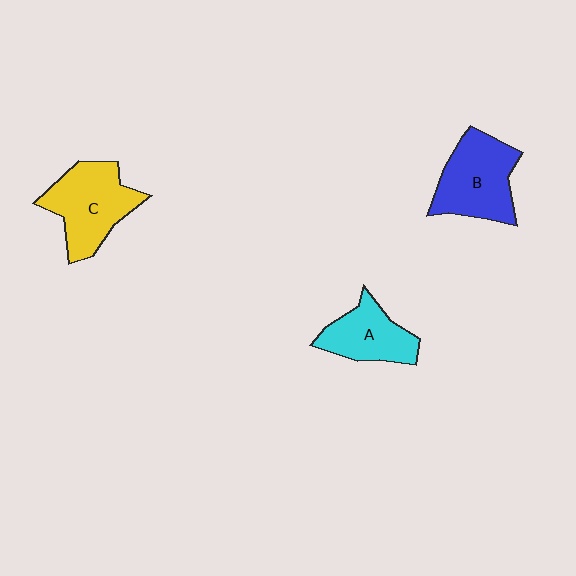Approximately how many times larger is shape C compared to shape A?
Approximately 1.4 times.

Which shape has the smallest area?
Shape A (cyan).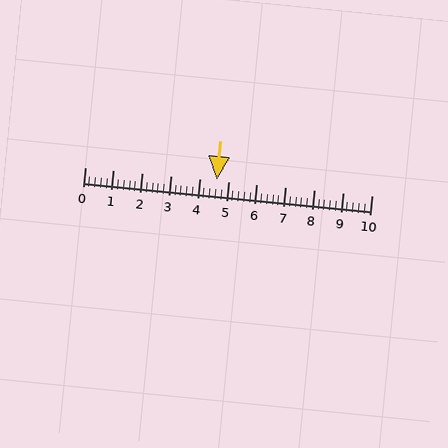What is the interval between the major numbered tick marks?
The major tick marks are spaced 1 units apart.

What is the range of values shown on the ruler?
The ruler shows values from 0 to 10.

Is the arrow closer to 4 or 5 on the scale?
The arrow is closer to 5.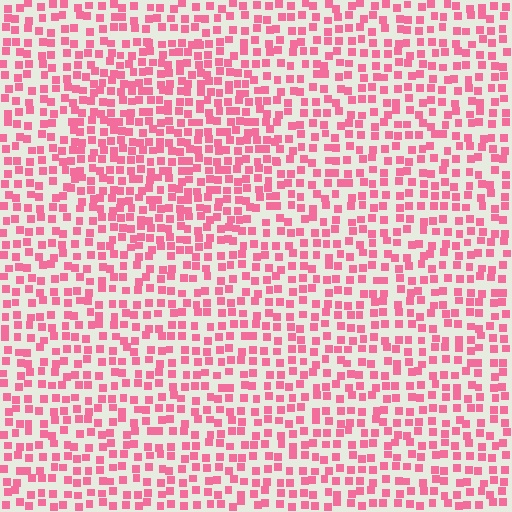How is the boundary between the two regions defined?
The boundary is defined by a change in element density (approximately 1.5x ratio). All elements are the same color, size, and shape.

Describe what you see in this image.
The image contains small pink elements arranged at two different densities. A circle-shaped region is visible where the elements are more densely packed than the surrounding area.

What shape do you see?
I see a circle.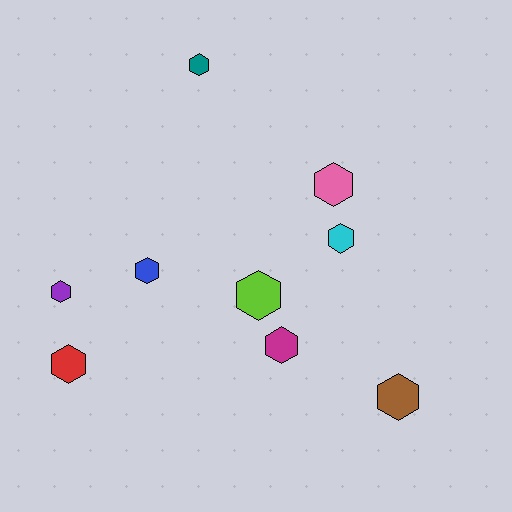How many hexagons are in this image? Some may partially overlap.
There are 9 hexagons.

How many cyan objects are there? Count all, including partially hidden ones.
There is 1 cyan object.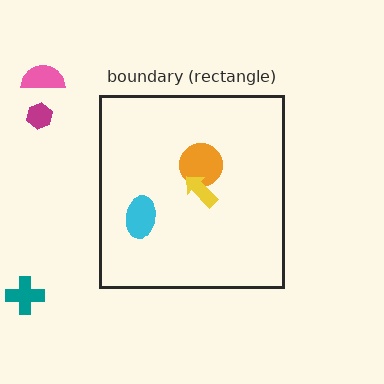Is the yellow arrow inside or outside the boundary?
Inside.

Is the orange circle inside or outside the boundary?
Inside.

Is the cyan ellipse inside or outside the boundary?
Inside.